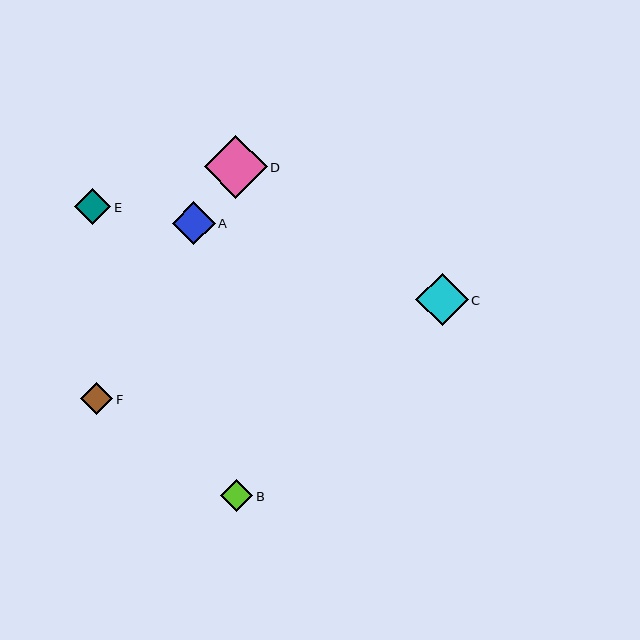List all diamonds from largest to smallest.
From largest to smallest: D, C, A, E, F, B.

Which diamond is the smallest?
Diamond B is the smallest with a size of approximately 32 pixels.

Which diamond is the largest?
Diamond D is the largest with a size of approximately 63 pixels.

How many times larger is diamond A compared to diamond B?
Diamond A is approximately 1.3 times the size of diamond B.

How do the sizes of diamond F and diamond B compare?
Diamond F and diamond B are approximately the same size.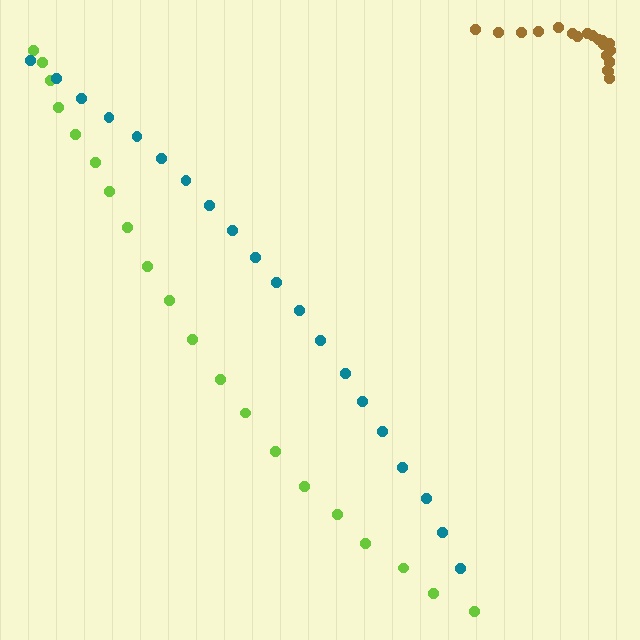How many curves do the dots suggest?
There are 3 distinct paths.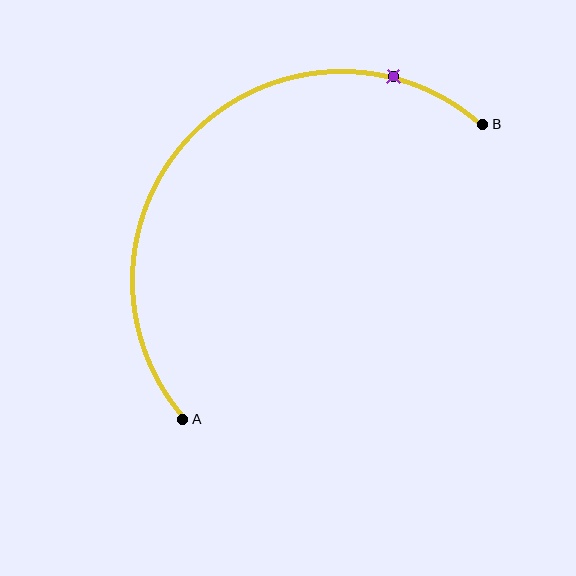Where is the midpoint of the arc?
The arc midpoint is the point on the curve farthest from the straight line joining A and B. It sits above and to the left of that line.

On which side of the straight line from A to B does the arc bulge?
The arc bulges above and to the left of the straight line connecting A and B.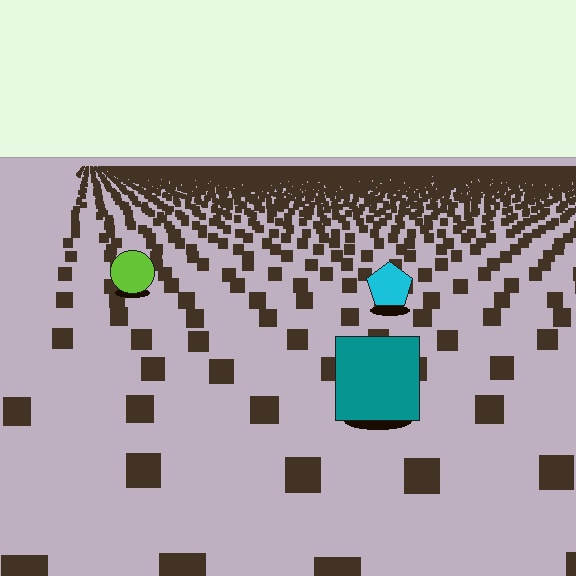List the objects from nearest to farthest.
From nearest to farthest: the teal square, the cyan pentagon, the lime circle.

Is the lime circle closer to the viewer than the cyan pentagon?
No. The cyan pentagon is closer — you can tell from the texture gradient: the ground texture is coarser near it.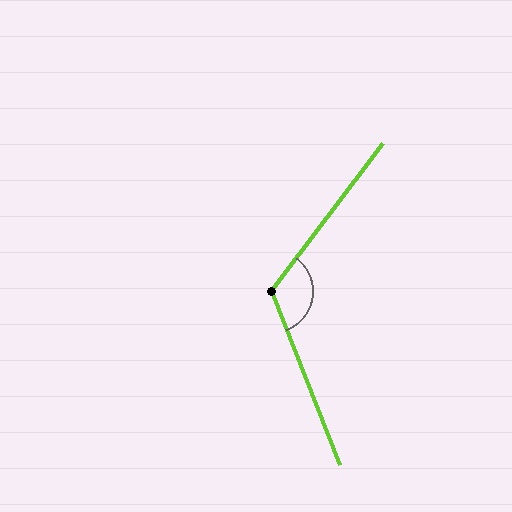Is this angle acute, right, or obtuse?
It is obtuse.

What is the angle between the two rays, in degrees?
Approximately 121 degrees.